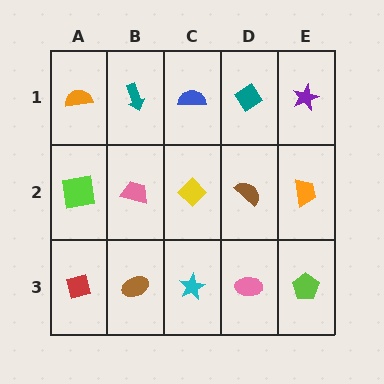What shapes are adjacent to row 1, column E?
An orange trapezoid (row 2, column E), a teal diamond (row 1, column D).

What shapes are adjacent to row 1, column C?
A yellow diamond (row 2, column C), a teal arrow (row 1, column B), a teal diamond (row 1, column D).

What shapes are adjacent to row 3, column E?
An orange trapezoid (row 2, column E), a pink ellipse (row 3, column D).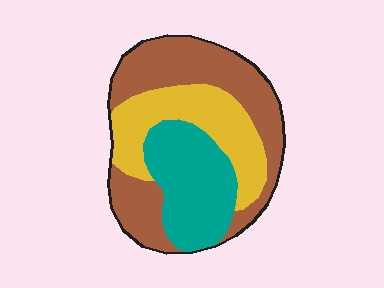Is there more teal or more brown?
Brown.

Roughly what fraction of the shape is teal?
Teal covers 28% of the shape.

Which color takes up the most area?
Brown, at roughly 45%.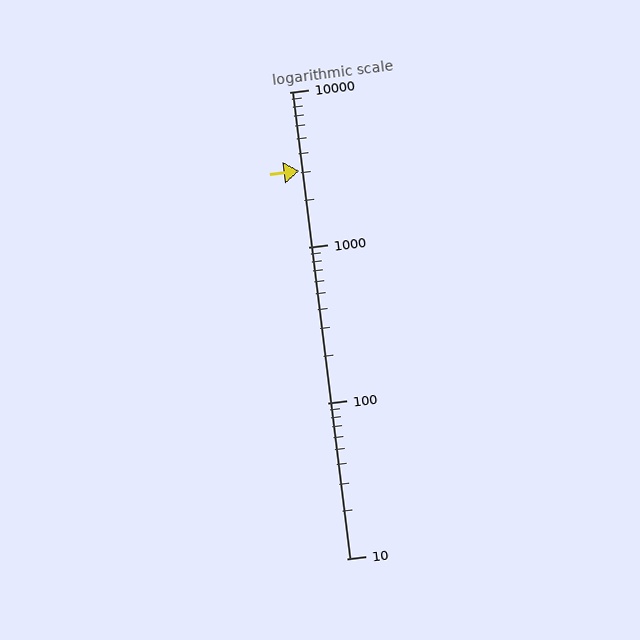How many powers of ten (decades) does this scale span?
The scale spans 3 decades, from 10 to 10000.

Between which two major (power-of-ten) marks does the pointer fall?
The pointer is between 1000 and 10000.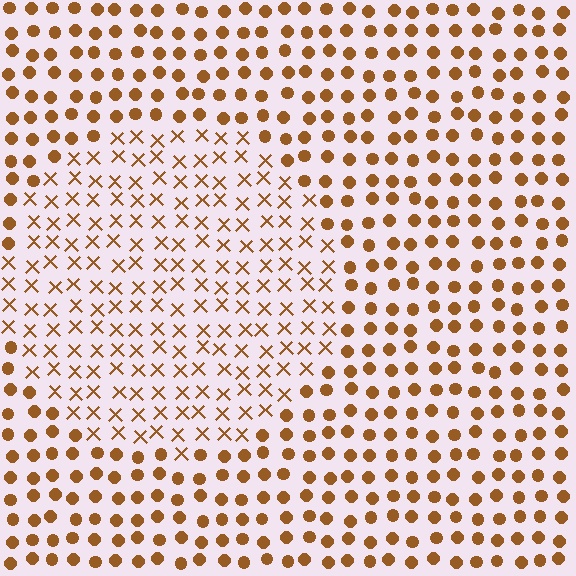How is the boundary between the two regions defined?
The boundary is defined by a change in element shape: X marks inside vs. circles outside. All elements share the same color and spacing.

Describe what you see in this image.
The image is filled with small brown elements arranged in a uniform grid. A circle-shaped region contains X marks, while the surrounding area contains circles. The boundary is defined purely by the change in element shape.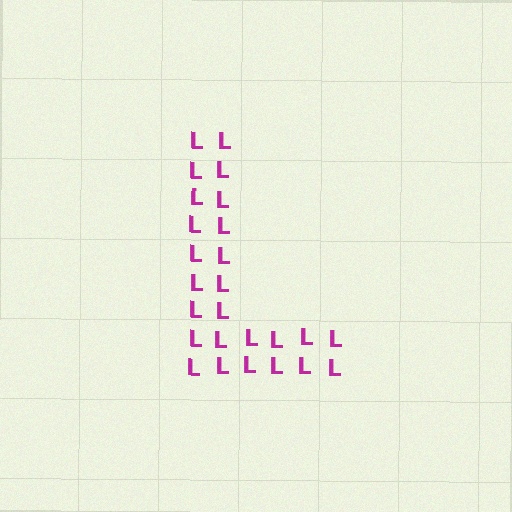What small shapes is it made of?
It is made of small letter L's.